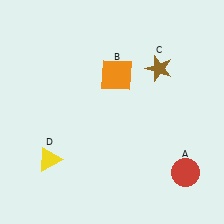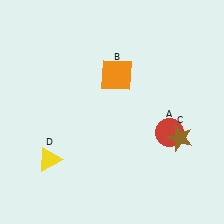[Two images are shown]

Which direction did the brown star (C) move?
The brown star (C) moved down.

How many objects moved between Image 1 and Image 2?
2 objects moved between the two images.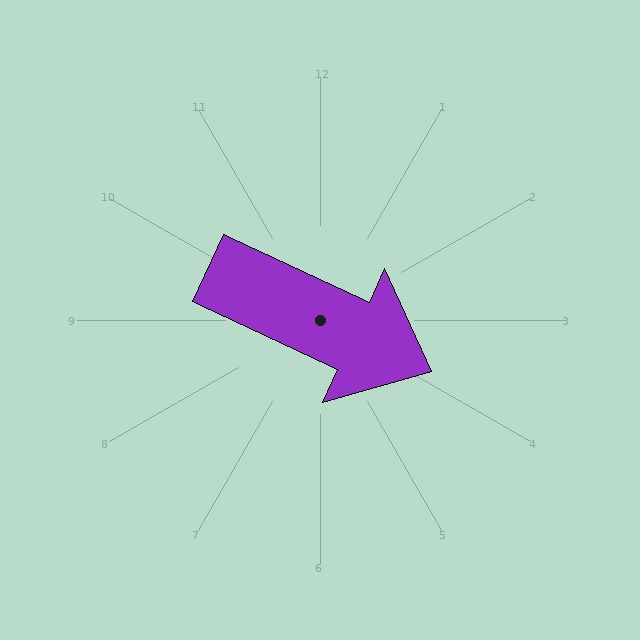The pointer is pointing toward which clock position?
Roughly 4 o'clock.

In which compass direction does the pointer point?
Southeast.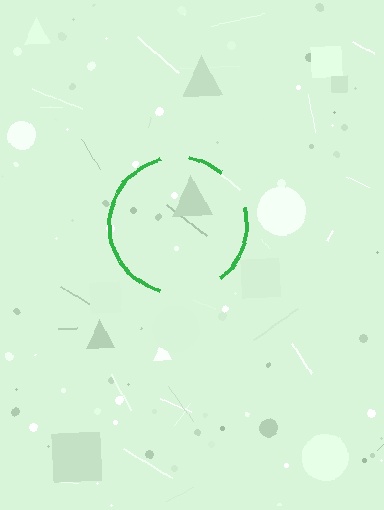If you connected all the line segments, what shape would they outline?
They would outline a circle.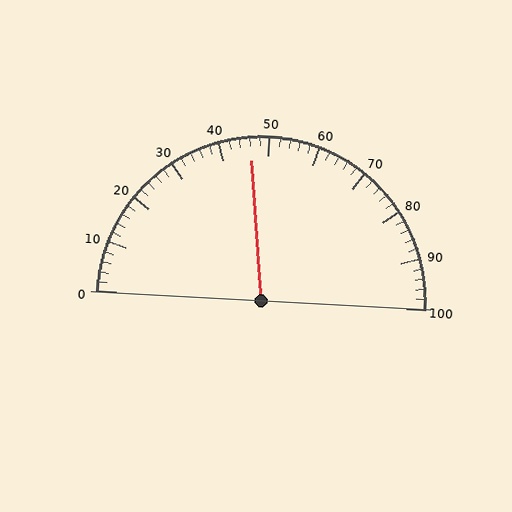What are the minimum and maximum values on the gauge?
The gauge ranges from 0 to 100.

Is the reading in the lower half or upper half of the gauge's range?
The reading is in the lower half of the range (0 to 100).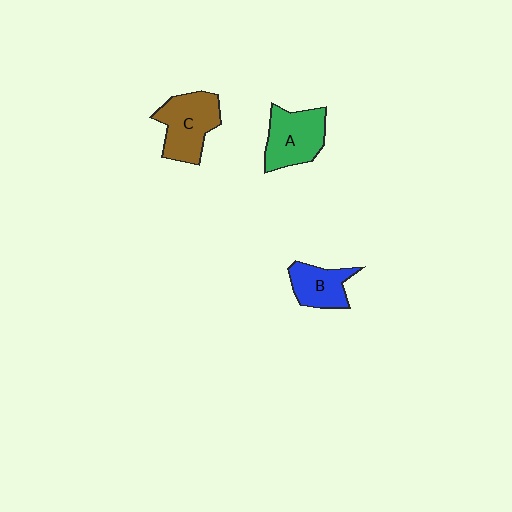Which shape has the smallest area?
Shape B (blue).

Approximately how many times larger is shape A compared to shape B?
Approximately 1.4 times.